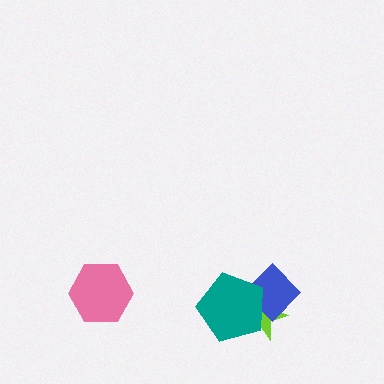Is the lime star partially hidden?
Yes, it is partially covered by another shape.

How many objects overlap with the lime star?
2 objects overlap with the lime star.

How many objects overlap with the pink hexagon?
0 objects overlap with the pink hexagon.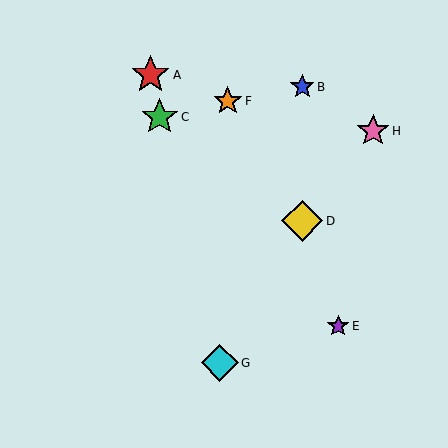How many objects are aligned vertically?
2 objects (B, D) are aligned vertically.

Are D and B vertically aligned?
Yes, both are at x≈302.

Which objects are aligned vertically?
Objects B, D are aligned vertically.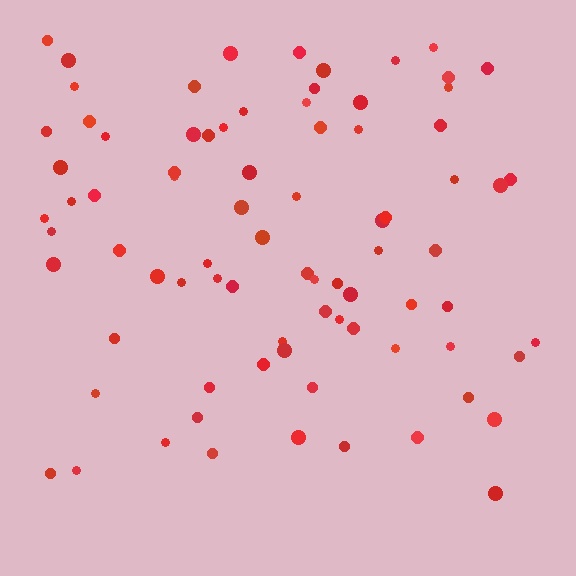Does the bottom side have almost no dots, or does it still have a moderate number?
Still a moderate number, just noticeably fewer than the top.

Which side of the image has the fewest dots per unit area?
The bottom.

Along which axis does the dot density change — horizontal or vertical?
Vertical.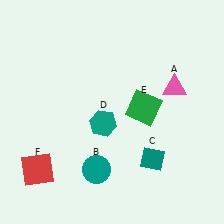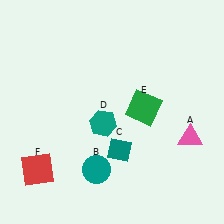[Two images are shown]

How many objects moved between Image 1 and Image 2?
2 objects moved between the two images.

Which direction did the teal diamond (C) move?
The teal diamond (C) moved left.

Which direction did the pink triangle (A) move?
The pink triangle (A) moved down.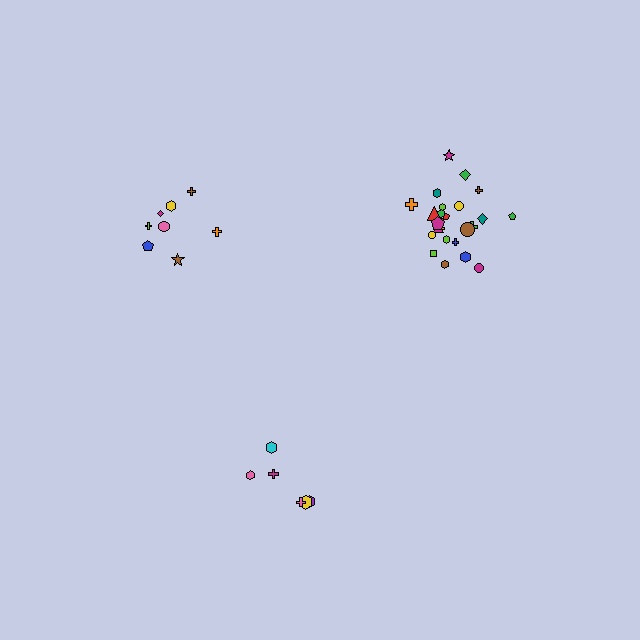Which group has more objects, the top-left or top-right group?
The top-right group.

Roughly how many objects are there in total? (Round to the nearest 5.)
Roughly 40 objects in total.